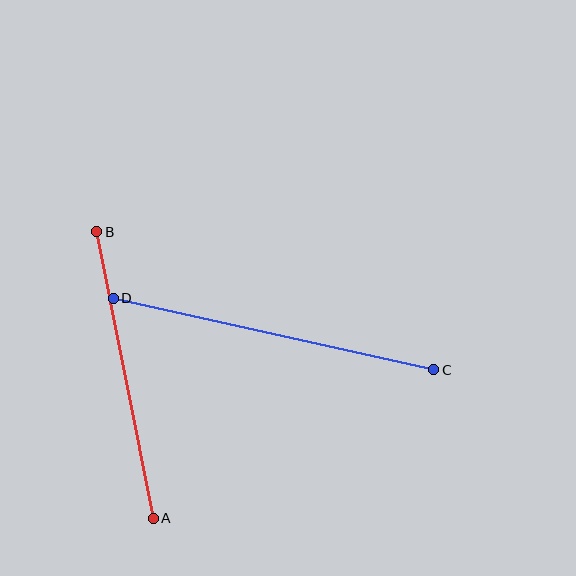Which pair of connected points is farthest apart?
Points C and D are farthest apart.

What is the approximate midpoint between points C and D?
The midpoint is at approximately (273, 334) pixels.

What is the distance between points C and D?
The distance is approximately 328 pixels.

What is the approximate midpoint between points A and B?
The midpoint is at approximately (125, 375) pixels.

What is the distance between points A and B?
The distance is approximately 292 pixels.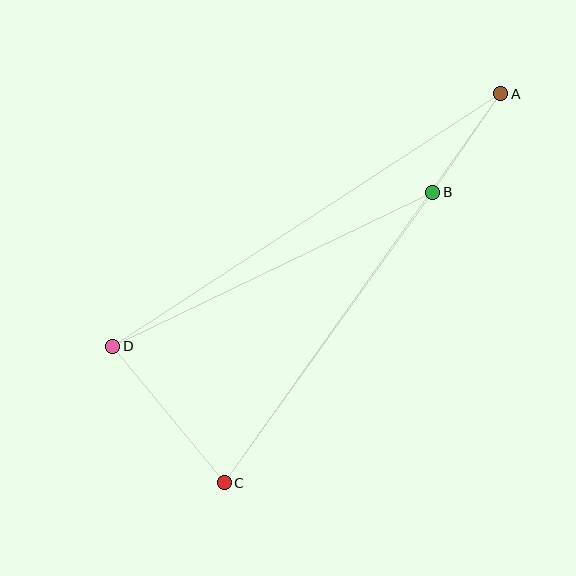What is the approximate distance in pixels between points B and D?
The distance between B and D is approximately 355 pixels.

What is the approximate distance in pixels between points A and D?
The distance between A and D is approximately 463 pixels.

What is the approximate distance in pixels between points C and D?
The distance between C and D is approximately 176 pixels.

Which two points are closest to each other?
Points A and B are closest to each other.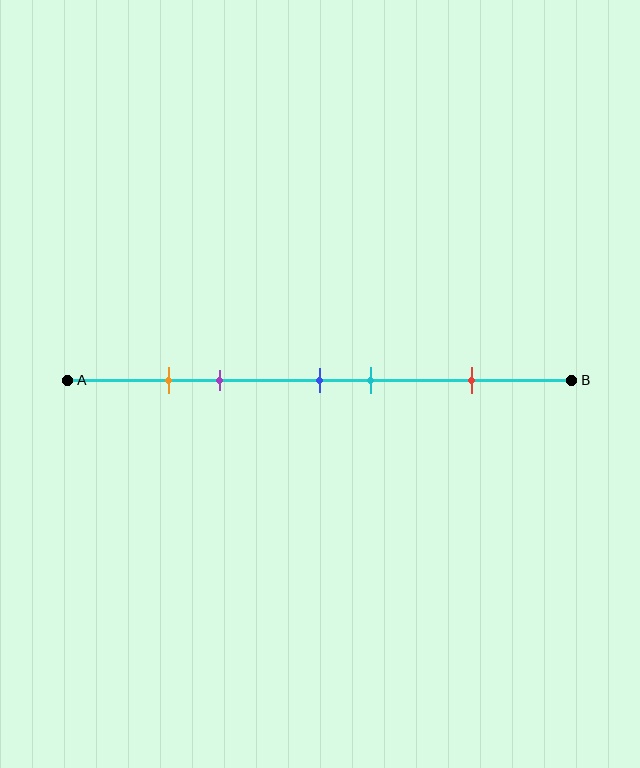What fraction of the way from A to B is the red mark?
The red mark is approximately 80% (0.8) of the way from A to B.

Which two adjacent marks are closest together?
The orange and purple marks are the closest adjacent pair.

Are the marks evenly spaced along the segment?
No, the marks are not evenly spaced.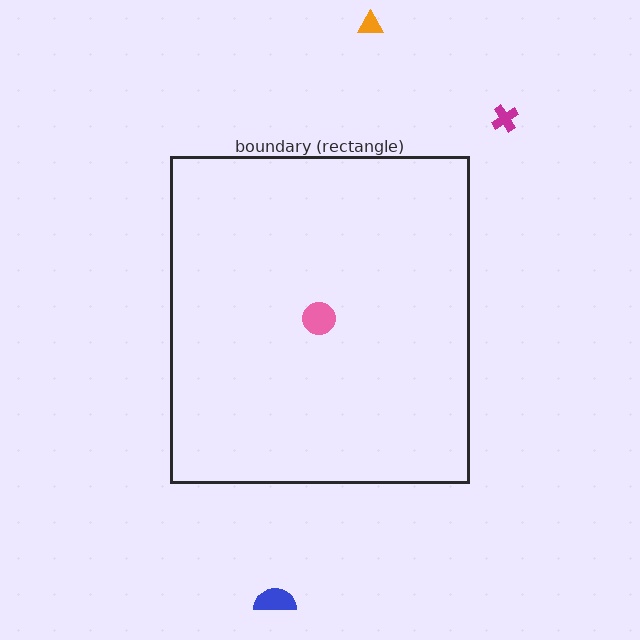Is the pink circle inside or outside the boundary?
Inside.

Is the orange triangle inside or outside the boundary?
Outside.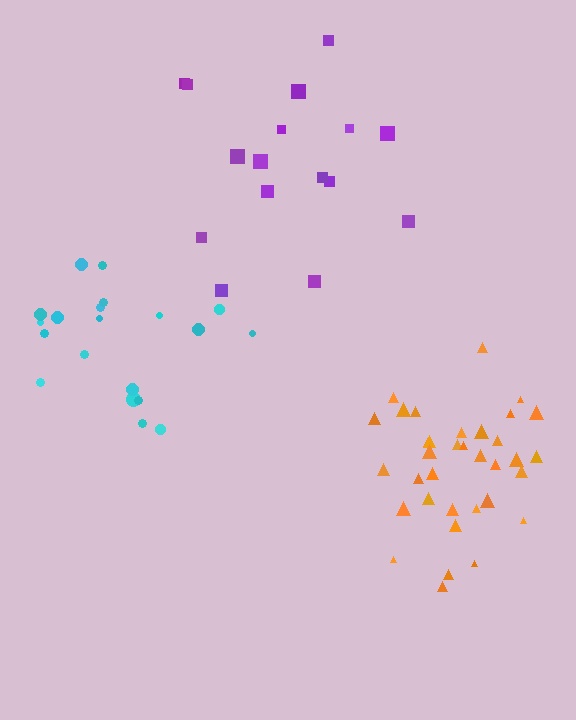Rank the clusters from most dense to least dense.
orange, cyan, purple.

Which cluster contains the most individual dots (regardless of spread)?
Orange (35).